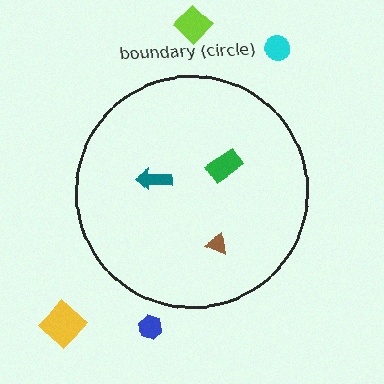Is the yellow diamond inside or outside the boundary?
Outside.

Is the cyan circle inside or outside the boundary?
Outside.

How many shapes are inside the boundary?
3 inside, 4 outside.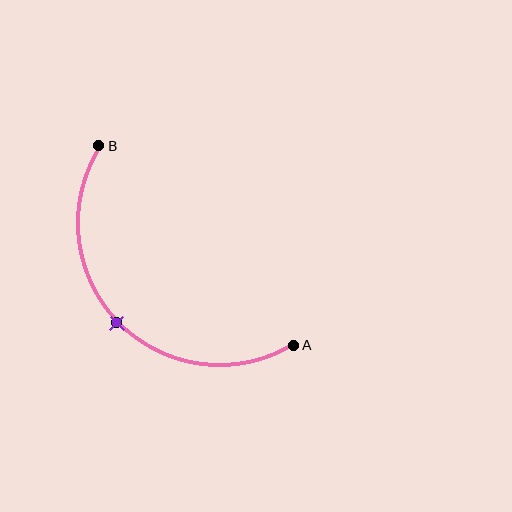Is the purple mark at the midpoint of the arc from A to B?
Yes. The purple mark lies on the arc at equal arc-length from both A and B — it is the arc midpoint.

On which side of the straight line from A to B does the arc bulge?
The arc bulges below and to the left of the straight line connecting A and B.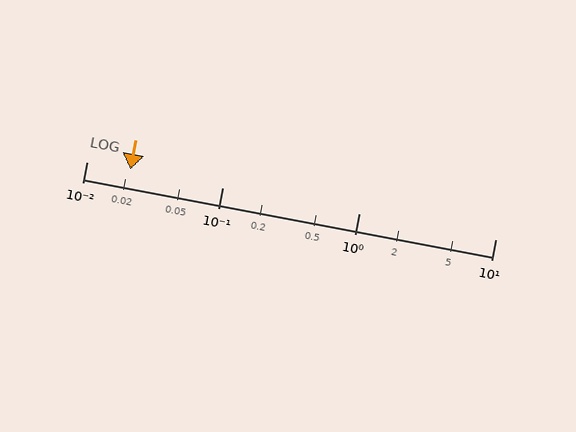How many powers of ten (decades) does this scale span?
The scale spans 3 decades, from 0.01 to 10.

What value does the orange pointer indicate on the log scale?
The pointer indicates approximately 0.021.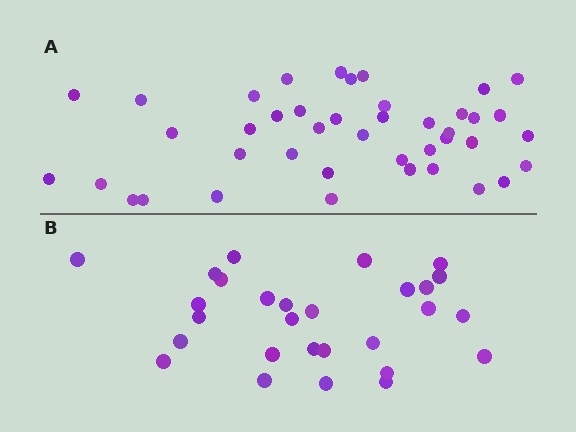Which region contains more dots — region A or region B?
Region A (the top region) has more dots.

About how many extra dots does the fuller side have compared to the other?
Region A has approximately 15 more dots than region B.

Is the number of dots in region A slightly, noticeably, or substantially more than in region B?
Region A has substantially more. The ratio is roughly 1.5 to 1.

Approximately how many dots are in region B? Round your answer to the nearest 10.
About 30 dots. (The exact count is 28, which rounds to 30.)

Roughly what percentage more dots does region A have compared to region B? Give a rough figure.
About 50% more.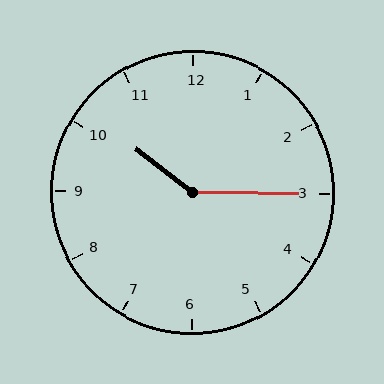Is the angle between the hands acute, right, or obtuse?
It is obtuse.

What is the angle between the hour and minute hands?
Approximately 142 degrees.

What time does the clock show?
10:15.